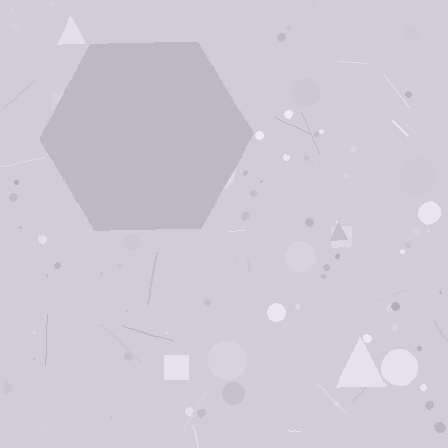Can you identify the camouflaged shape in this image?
The camouflaged shape is a hexagon.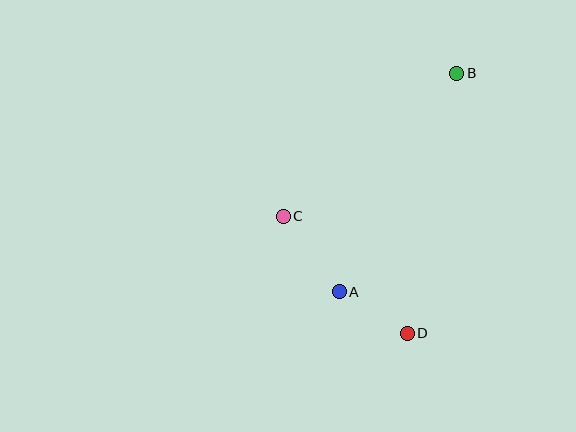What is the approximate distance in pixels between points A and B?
The distance between A and B is approximately 248 pixels.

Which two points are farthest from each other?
Points B and D are farthest from each other.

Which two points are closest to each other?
Points A and D are closest to each other.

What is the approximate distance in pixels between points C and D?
The distance between C and D is approximately 170 pixels.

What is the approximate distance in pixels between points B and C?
The distance between B and C is approximately 225 pixels.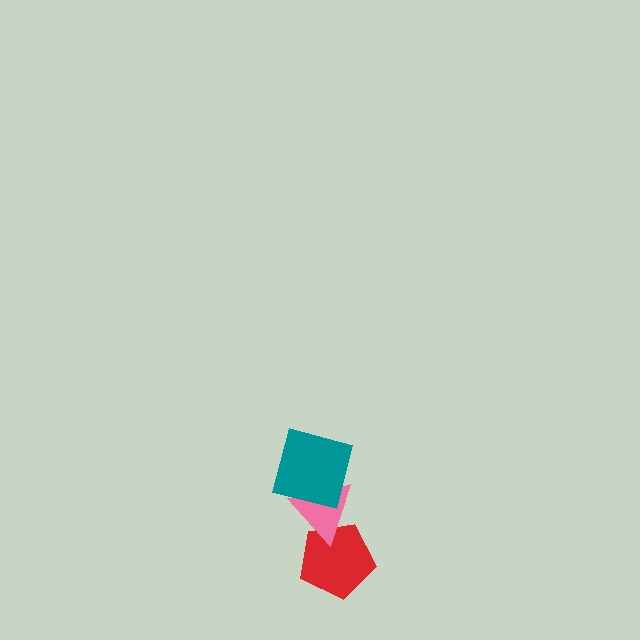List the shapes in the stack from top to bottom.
From top to bottom: the teal square, the pink triangle, the red pentagon.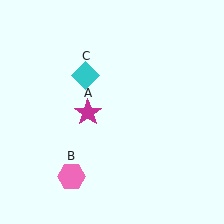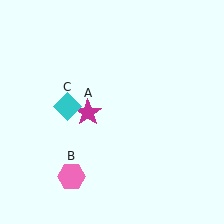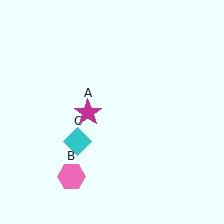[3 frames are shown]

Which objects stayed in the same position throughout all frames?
Magenta star (object A) and pink hexagon (object B) remained stationary.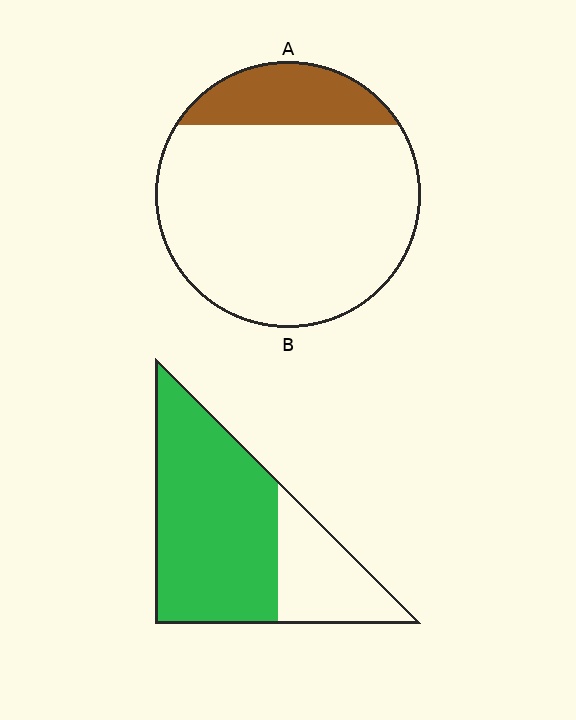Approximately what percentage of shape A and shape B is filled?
A is approximately 20% and B is approximately 70%.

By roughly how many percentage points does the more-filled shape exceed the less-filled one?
By roughly 55 percentage points (B over A).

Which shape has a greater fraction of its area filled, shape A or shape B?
Shape B.